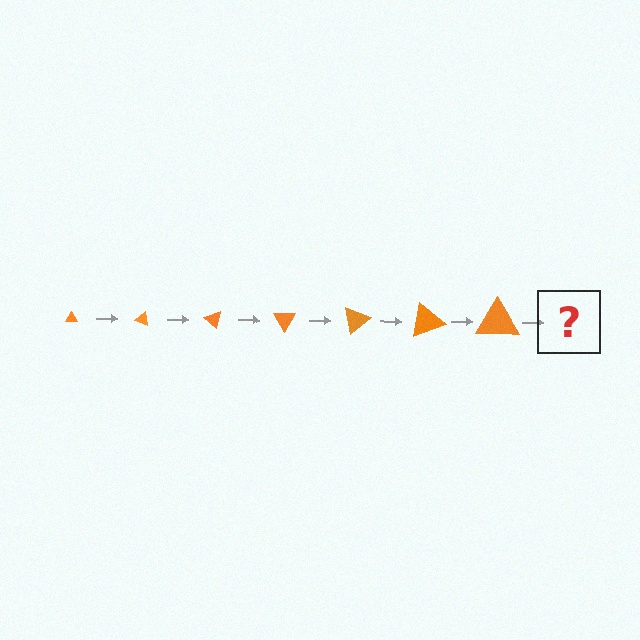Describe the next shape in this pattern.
It should be a triangle, larger than the previous one and rotated 140 degrees from the start.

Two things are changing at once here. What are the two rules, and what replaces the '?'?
The two rules are that the triangle grows larger each step and it rotates 20 degrees each step. The '?' should be a triangle, larger than the previous one and rotated 140 degrees from the start.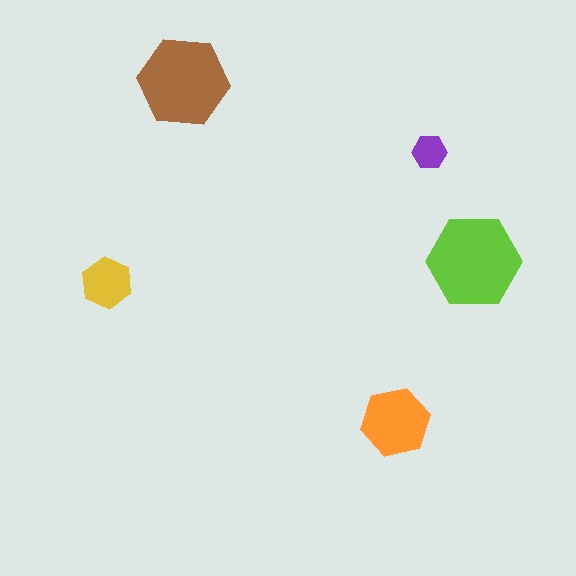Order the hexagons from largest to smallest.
the lime one, the brown one, the orange one, the yellow one, the purple one.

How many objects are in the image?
There are 5 objects in the image.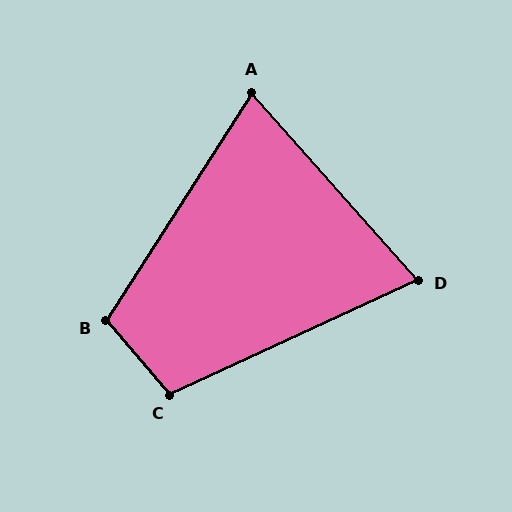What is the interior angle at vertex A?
Approximately 74 degrees (acute).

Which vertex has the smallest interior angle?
D, at approximately 73 degrees.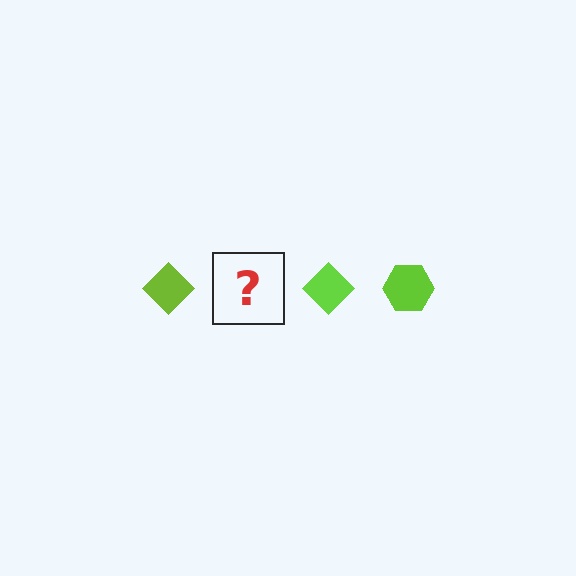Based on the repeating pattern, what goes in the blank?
The blank should be a lime hexagon.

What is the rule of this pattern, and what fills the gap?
The rule is that the pattern cycles through diamond, hexagon shapes in lime. The gap should be filled with a lime hexagon.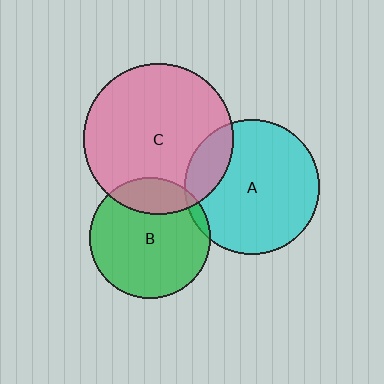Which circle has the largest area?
Circle C (pink).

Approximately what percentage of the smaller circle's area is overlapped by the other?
Approximately 5%.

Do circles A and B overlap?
Yes.